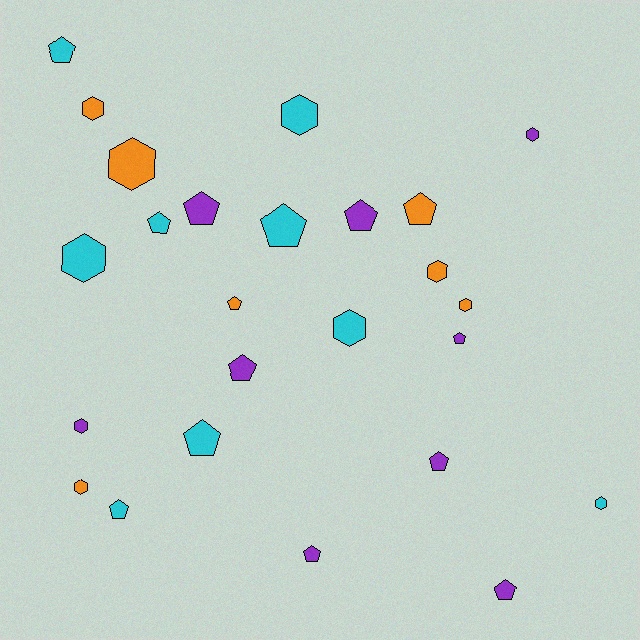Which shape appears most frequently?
Pentagon, with 14 objects.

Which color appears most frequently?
Cyan, with 9 objects.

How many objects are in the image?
There are 25 objects.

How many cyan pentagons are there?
There are 5 cyan pentagons.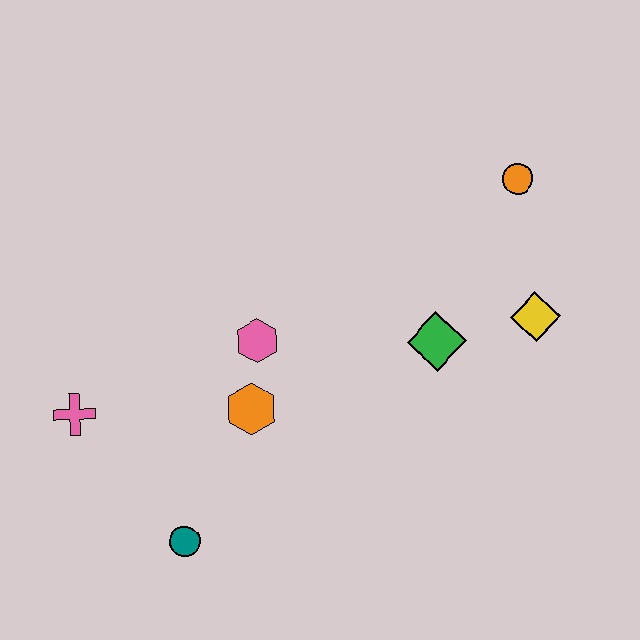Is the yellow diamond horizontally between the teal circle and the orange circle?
No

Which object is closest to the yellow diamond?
The green diamond is closest to the yellow diamond.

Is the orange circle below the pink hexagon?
No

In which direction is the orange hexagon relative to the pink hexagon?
The orange hexagon is below the pink hexagon.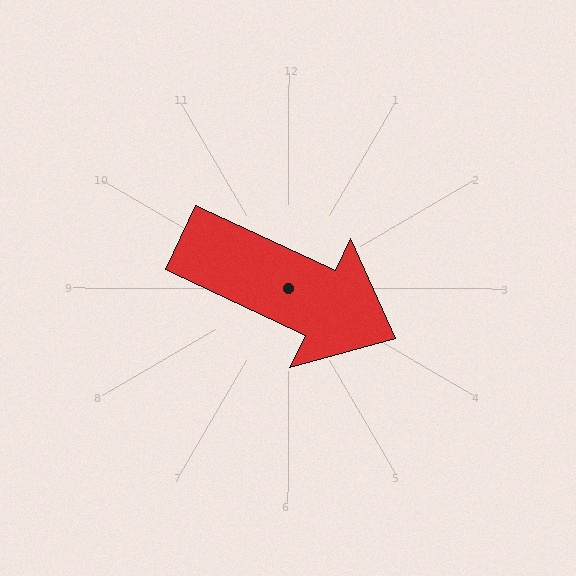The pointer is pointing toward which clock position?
Roughly 4 o'clock.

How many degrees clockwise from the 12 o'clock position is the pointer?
Approximately 115 degrees.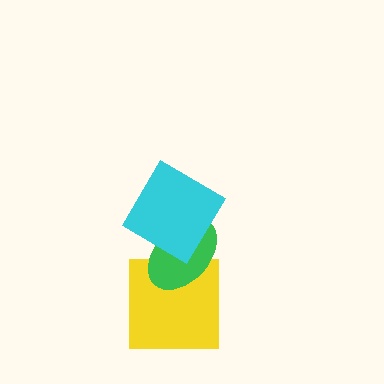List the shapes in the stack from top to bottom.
From top to bottom: the cyan diamond, the green ellipse, the yellow square.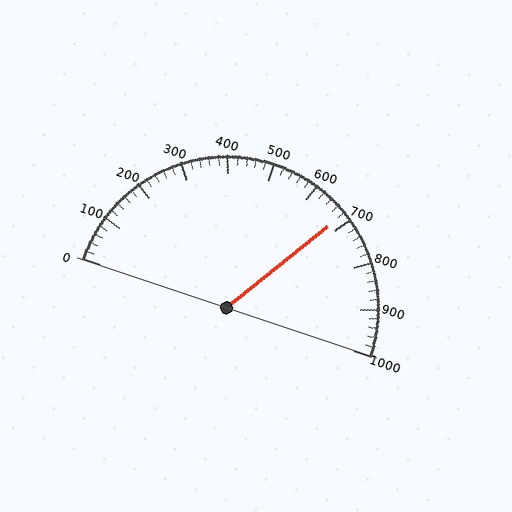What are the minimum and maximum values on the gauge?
The gauge ranges from 0 to 1000.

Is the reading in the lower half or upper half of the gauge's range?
The reading is in the upper half of the range (0 to 1000).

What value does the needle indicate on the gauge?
The needle indicates approximately 680.